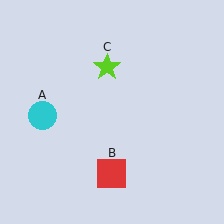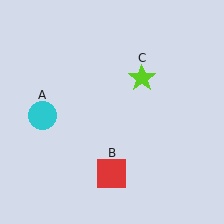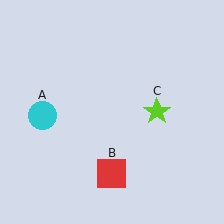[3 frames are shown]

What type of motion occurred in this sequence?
The lime star (object C) rotated clockwise around the center of the scene.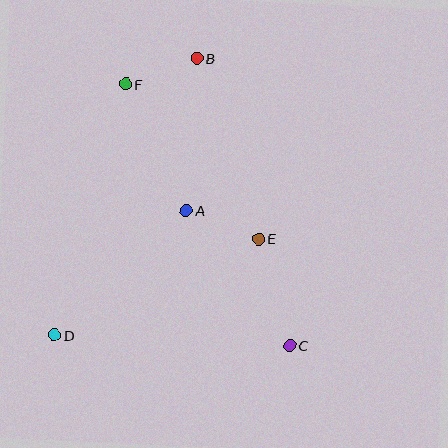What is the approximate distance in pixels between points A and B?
The distance between A and B is approximately 153 pixels.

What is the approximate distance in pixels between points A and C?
The distance between A and C is approximately 170 pixels.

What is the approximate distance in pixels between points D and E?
The distance between D and E is approximately 226 pixels.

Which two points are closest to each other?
Points B and F are closest to each other.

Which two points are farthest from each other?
Points B and D are farthest from each other.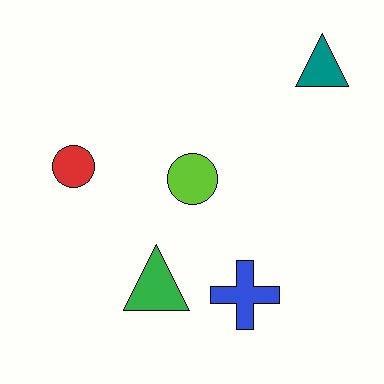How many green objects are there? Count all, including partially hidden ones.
There is 1 green object.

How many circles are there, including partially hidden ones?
There are 2 circles.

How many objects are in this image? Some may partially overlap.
There are 5 objects.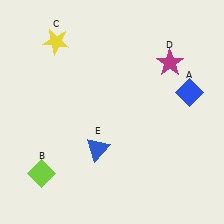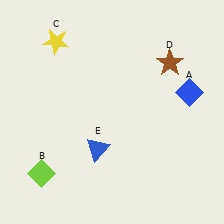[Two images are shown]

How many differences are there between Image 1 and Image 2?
There is 1 difference between the two images.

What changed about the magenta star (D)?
In Image 1, D is magenta. In Image 2, it changed to brown.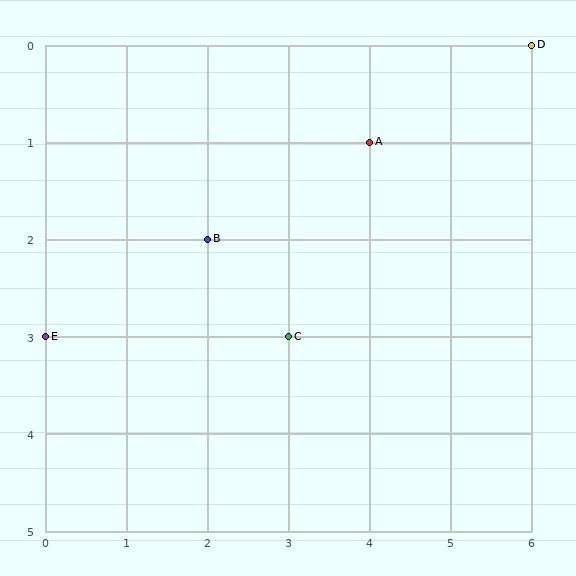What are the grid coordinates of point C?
Point C is at grid coordinates (3, 3).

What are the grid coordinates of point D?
Point D is at grid coordinates (6, 0).